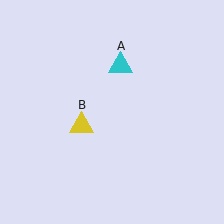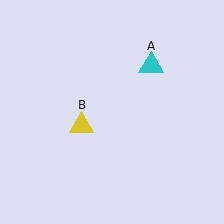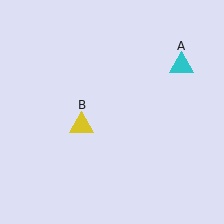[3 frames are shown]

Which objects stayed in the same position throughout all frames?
Yellow triangle (object B) remained stationary.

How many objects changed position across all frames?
1 object changed position: cyan triangle (object A).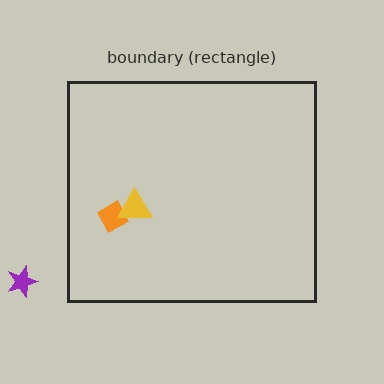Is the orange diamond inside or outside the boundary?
Inside.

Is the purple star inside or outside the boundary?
Outside.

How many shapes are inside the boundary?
2 inside, 1 outside.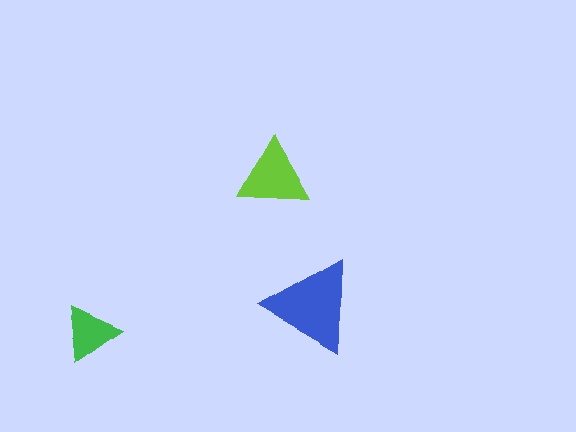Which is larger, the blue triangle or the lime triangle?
The blue one.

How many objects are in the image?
There are 3 objects in the image.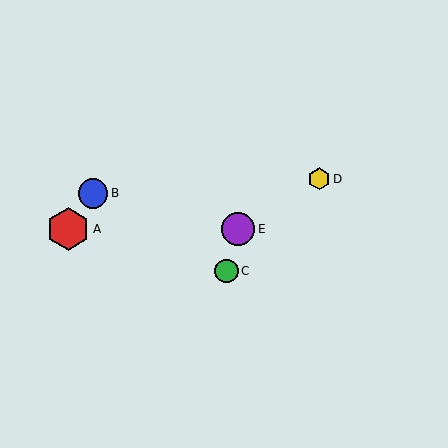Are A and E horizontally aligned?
Yes, both are at y≈229.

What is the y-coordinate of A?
Object A is at y≈229.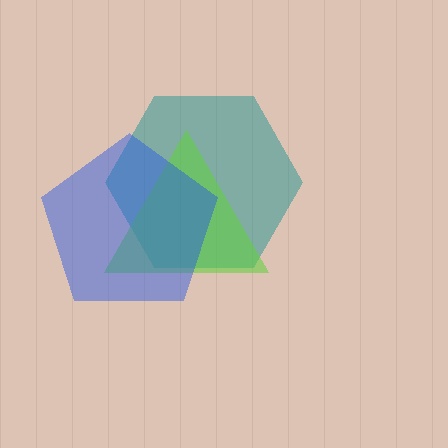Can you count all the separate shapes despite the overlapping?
Yes, there are 3 separate shapes.